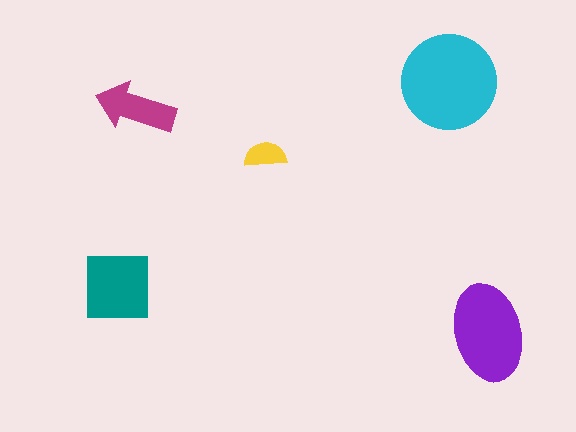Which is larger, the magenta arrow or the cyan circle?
The cyan circle.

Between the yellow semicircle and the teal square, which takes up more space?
The teal square.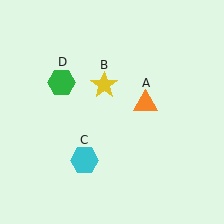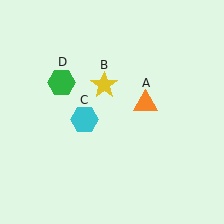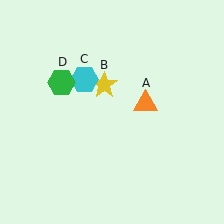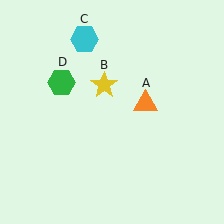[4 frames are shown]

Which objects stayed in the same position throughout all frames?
Orange triangle (object A) and yellow star (object B) and green hexagon (object D) remained stationary.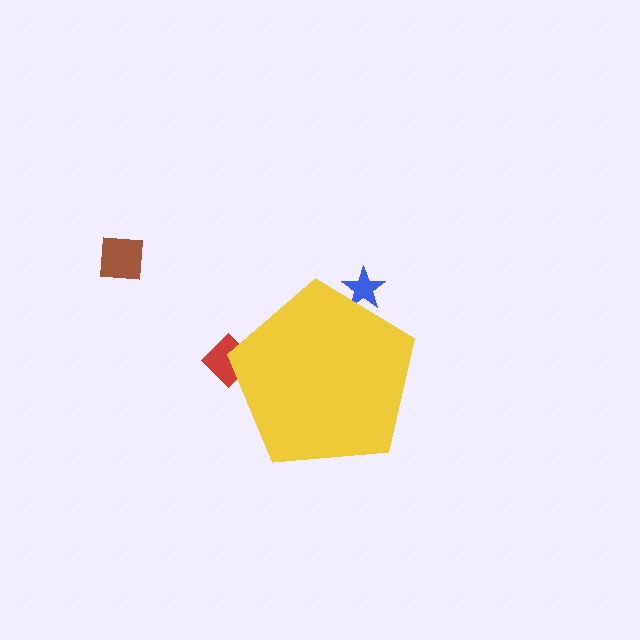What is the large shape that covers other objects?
A yellow pentagon.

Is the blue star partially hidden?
Yes, the blue star is partially hidden behind the yellow pentagon.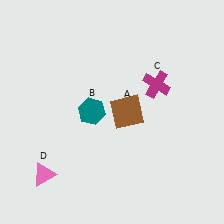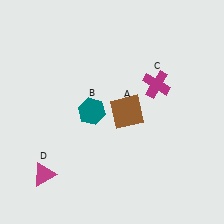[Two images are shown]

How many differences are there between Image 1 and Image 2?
There is 1 difference between the two images.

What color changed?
The triangle (D) changed from pink in Image 1 to magenta in Image 2.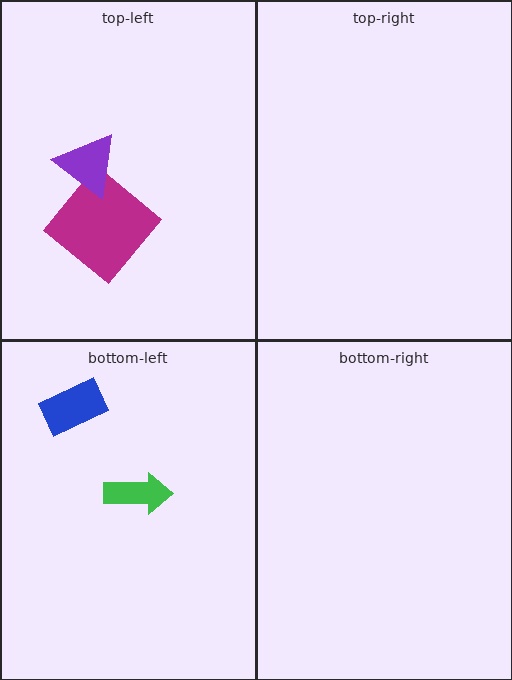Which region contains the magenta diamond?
The top-left region.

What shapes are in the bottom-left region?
The blue rectangle, the green arrow.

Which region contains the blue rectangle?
The bottom-left region.